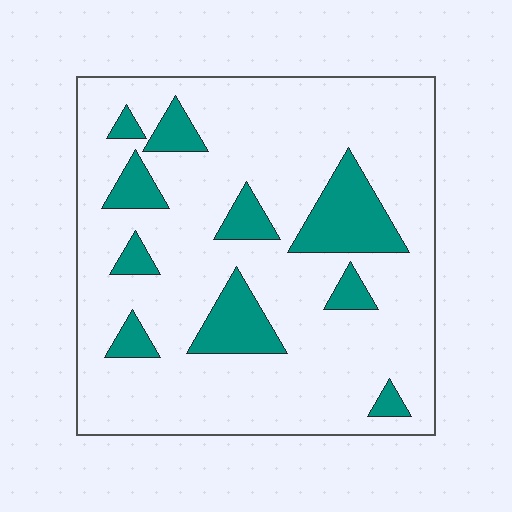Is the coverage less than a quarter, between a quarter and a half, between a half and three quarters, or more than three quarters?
Less than a quarter.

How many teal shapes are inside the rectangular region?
10.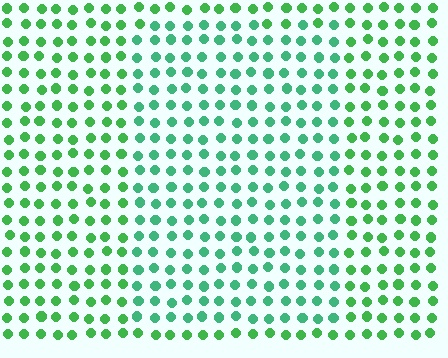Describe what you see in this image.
The image is filled with small green elements in a uniform arrangement. A rectangle-shaped region is visible where the elements are tinted to a slightly different hue, forming a subtle color boundary.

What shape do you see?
I see a rectangle.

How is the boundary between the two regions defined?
The boundary is defined purely by a slight shift in hue (about 25 degrees). Spacing, size, and orientation are identical on both sides.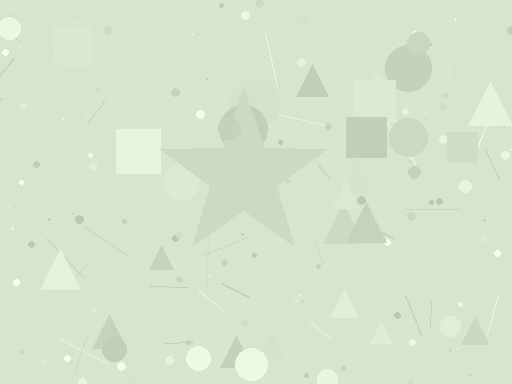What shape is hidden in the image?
A star is hidden in the image.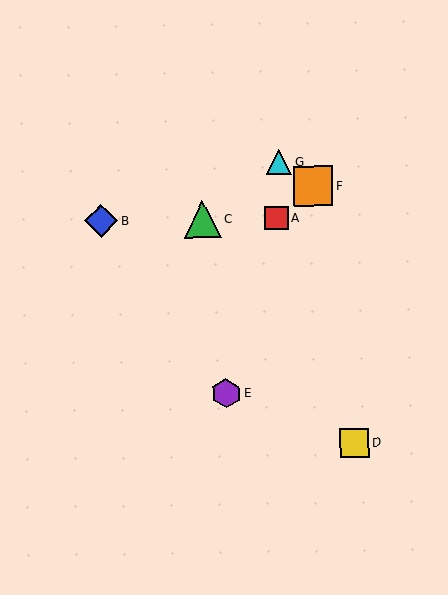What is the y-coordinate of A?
Object A is at y≈218.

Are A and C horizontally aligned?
Yes, both are at y≈218.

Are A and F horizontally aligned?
No, A is at y≈218 and F is at y≈186.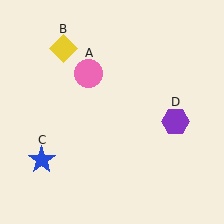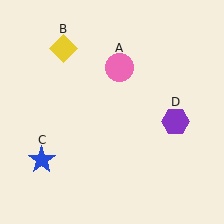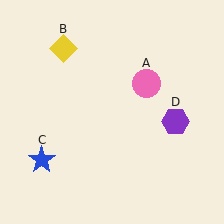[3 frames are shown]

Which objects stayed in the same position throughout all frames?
Yellow diamond (object B) and blue star (object C) and purple hexagon (object D) remained stationary.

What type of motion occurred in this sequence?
The pink circle (object A) rotated clockwise around the center of the scene.